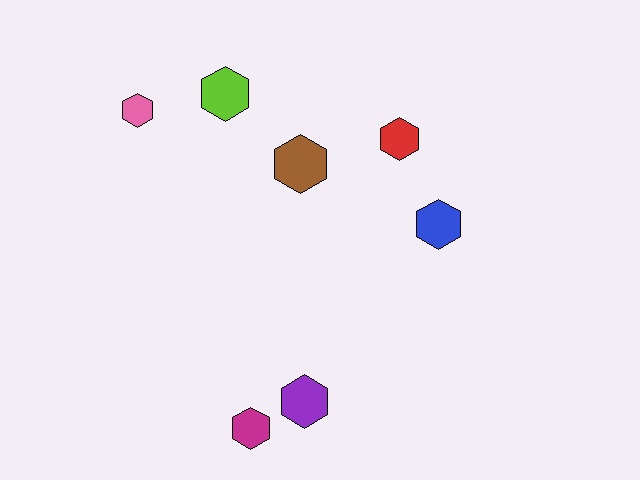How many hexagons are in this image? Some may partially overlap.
There are 7 hexagons.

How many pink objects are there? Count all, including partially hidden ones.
There is 1 pink object.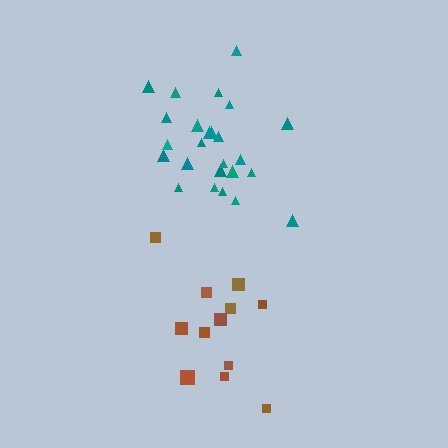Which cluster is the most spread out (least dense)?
Brown.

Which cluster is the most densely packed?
Teal.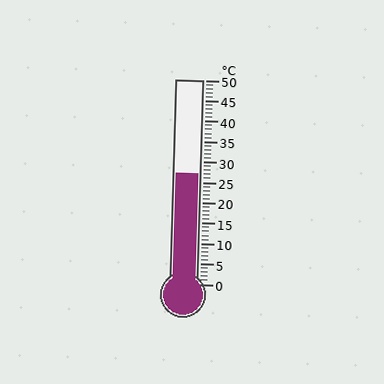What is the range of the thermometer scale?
The thermometer scale ranges from 0°C to 50°C.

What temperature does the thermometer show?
The thermometer shows approximately 27°C.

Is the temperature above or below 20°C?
The temperature is above 20°C.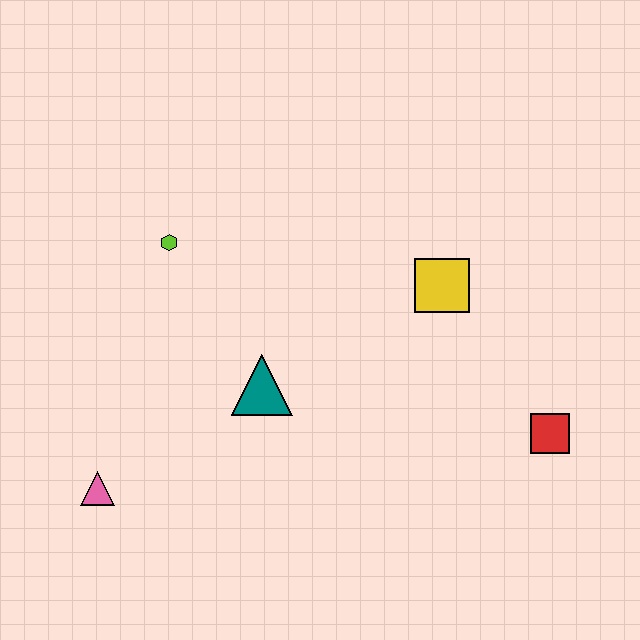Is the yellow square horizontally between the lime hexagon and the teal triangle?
No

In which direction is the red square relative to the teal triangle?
The red square is to the right of the teal triangle.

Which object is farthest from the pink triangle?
The red square is farthest from the pink triangle.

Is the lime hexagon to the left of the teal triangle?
Yes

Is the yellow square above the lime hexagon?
No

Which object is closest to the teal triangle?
The lime hexagon is closest to the teal triangle.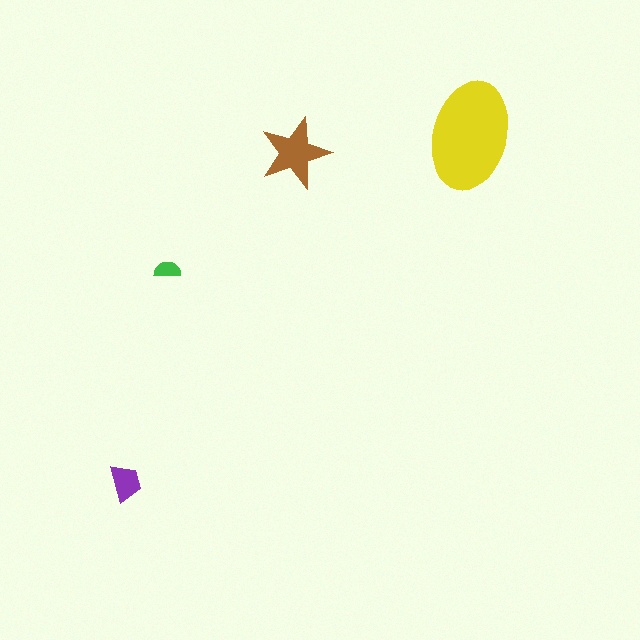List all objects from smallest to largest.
The green semicircle, the purple trapezoid, the brown star, the yellow ellipse.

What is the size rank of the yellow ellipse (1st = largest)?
1st.